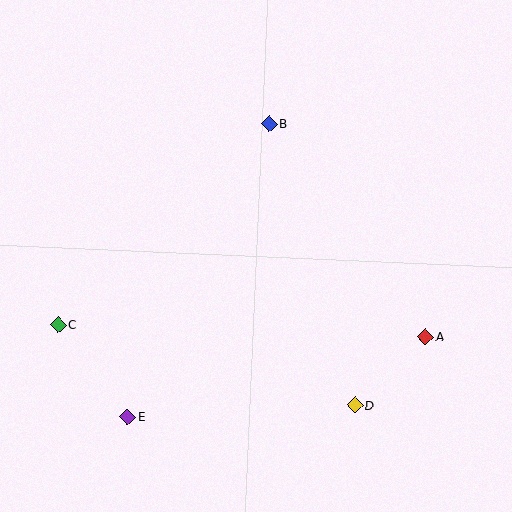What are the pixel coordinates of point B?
Point B is at (269, 124).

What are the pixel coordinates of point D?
Point D is at (355, 405).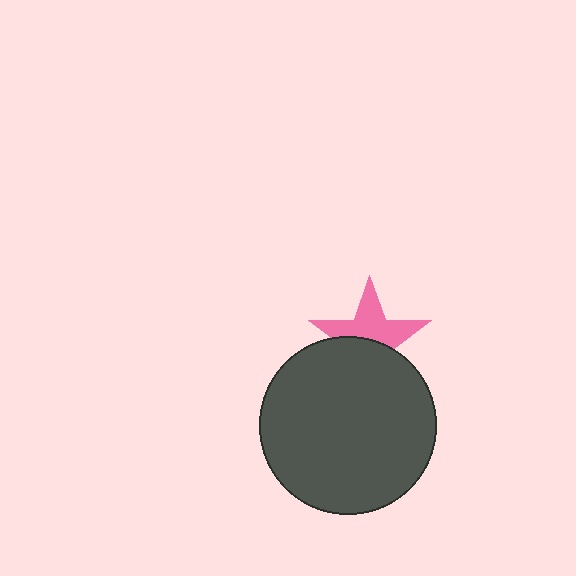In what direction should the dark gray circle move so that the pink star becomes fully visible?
The dark gray circle should move down. That is the shortest direction to clear the overlap and leave the pink star fully visible.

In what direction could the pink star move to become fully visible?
The pink star could move up. That would shift it out from behind the dark gray circle entirely.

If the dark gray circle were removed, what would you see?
You would see the complete pink star.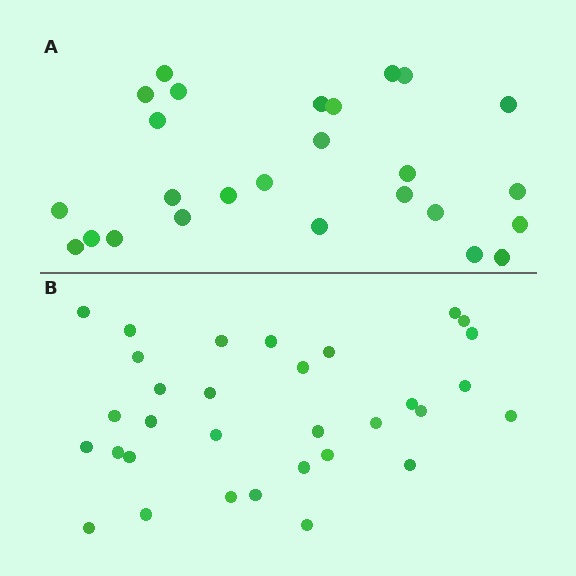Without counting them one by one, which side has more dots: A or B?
Region B (the bottom region) has more dots.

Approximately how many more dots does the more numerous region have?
Region B has about 6 more dots than region A.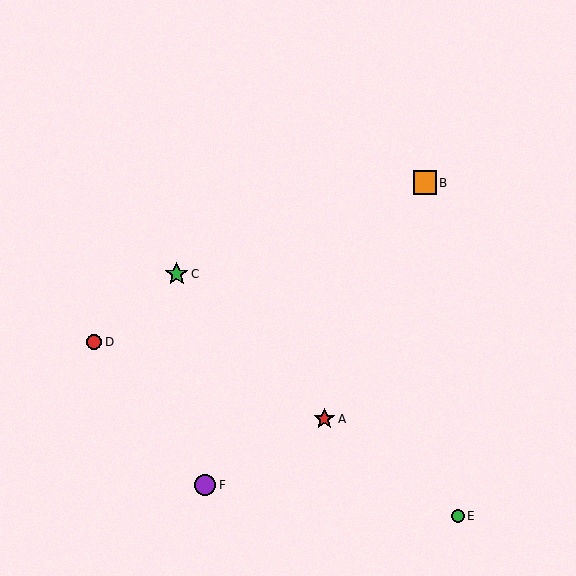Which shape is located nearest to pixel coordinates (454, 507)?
The green circle (labeled E) at (458, 516) is nearest to that location.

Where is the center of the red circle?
The center of the red circle is at (94, 342).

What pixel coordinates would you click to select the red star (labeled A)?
Click at (324, 419) to select the red star A.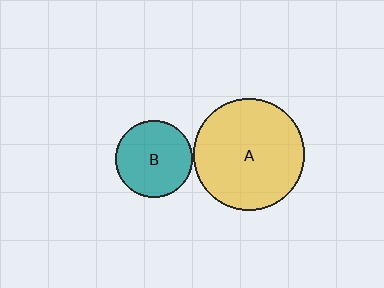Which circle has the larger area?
Circle A (yellow).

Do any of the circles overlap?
No, none of the circles overlap.